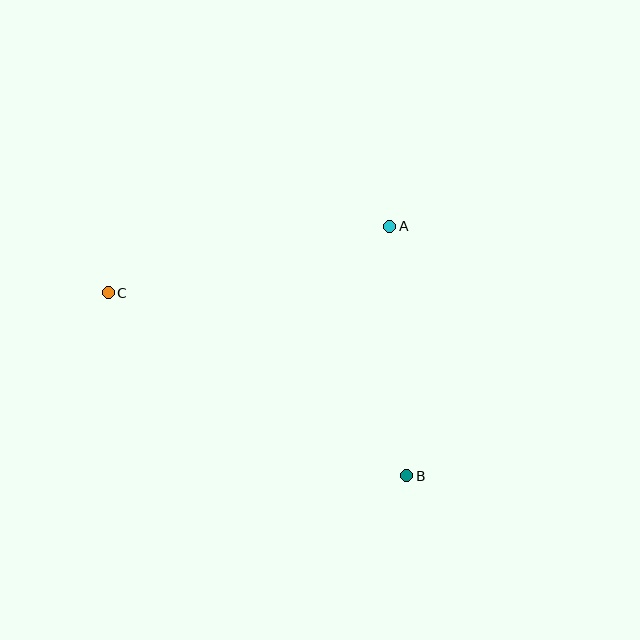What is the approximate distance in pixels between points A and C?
The distance between A and C is approximately 289 pixels.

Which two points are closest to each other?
Points A and B are closest to each other.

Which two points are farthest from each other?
Points B and C are farthest from each other.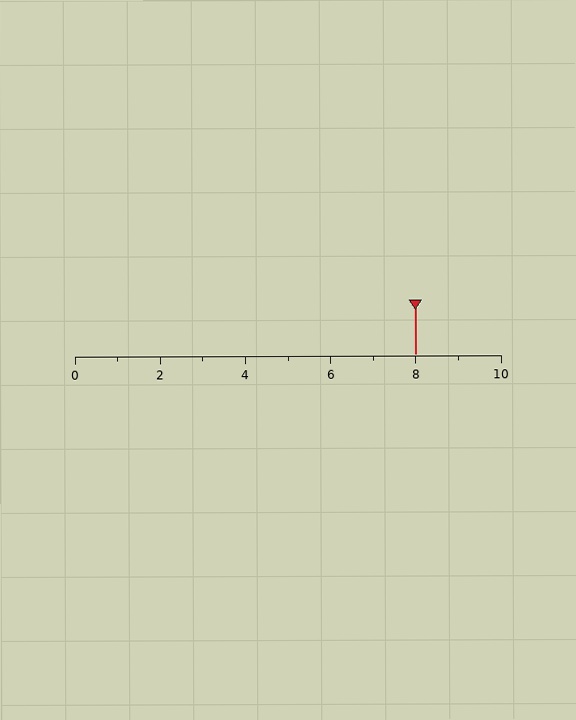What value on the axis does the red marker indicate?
The marker indicates approximately 8.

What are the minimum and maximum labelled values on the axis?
The axis runs from 0 to 10.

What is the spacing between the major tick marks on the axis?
The major ticks are spaced 2 apart.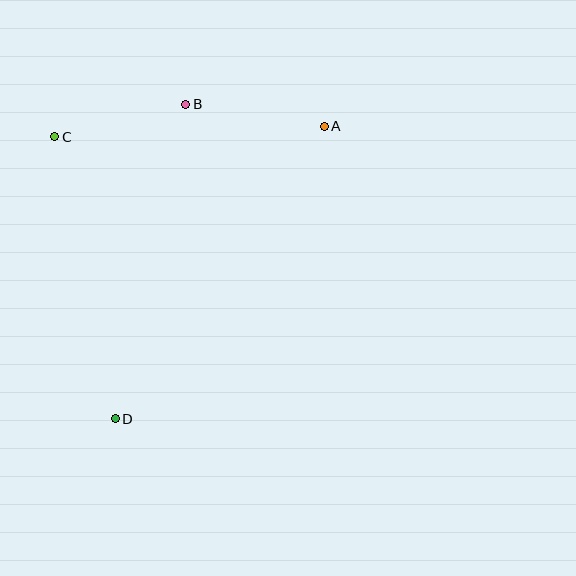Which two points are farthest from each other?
Points A and D are farthest from each other.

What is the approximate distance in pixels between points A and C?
The distance between A and C is approximately 270 pixels.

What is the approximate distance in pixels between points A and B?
The distance between A and B is approximately 140 pixels.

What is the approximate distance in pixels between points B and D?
The distance between B and D is approximately 322 pixels.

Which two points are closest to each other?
Points B and C are closest to each other.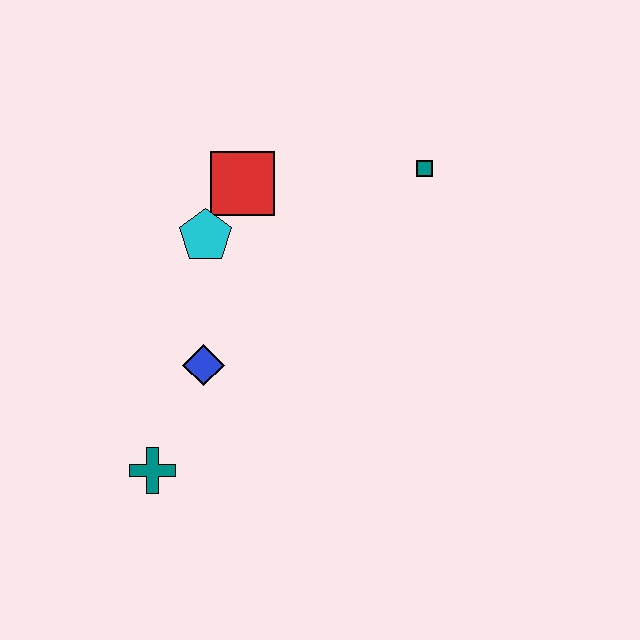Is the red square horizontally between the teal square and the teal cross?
Yes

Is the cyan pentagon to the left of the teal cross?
No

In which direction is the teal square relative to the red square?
The teal square is to the right of the red square.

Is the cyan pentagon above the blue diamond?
Yes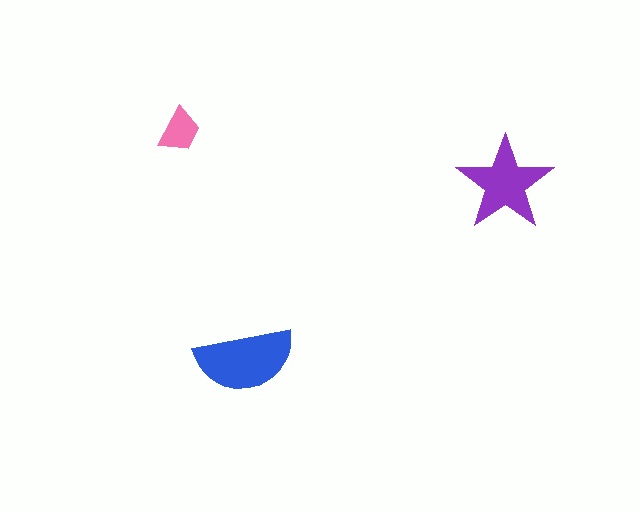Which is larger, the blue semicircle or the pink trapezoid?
The blue semicircle.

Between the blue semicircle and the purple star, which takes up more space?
The blue semicircle.